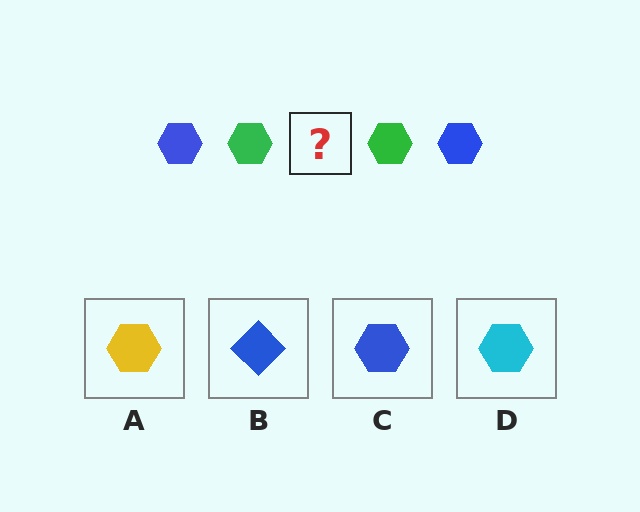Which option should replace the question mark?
Option C.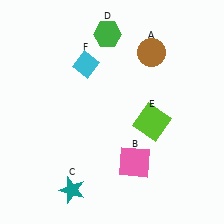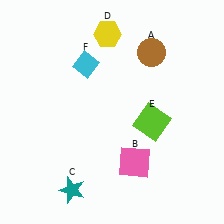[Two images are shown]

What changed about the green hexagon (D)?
In Image 1, D is green. In Image 2, it changed to yellow.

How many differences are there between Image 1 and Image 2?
There is 1 difference between the two images.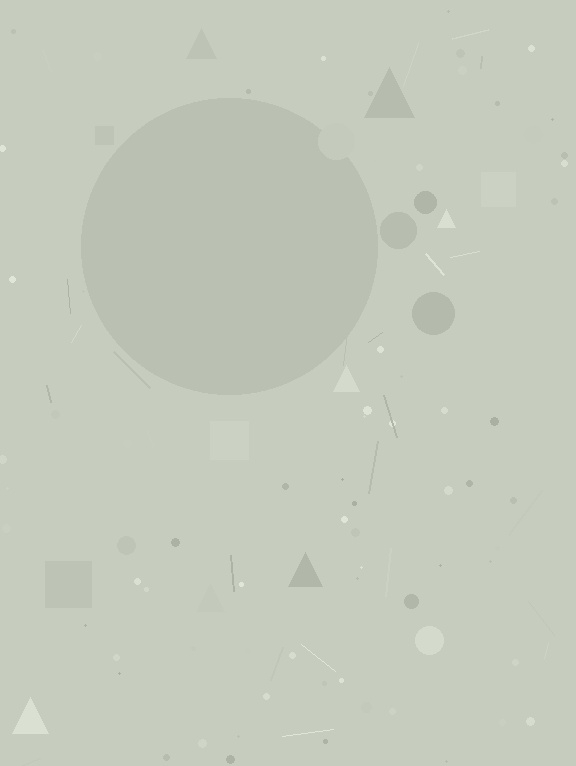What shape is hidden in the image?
A circle is hidden in the image.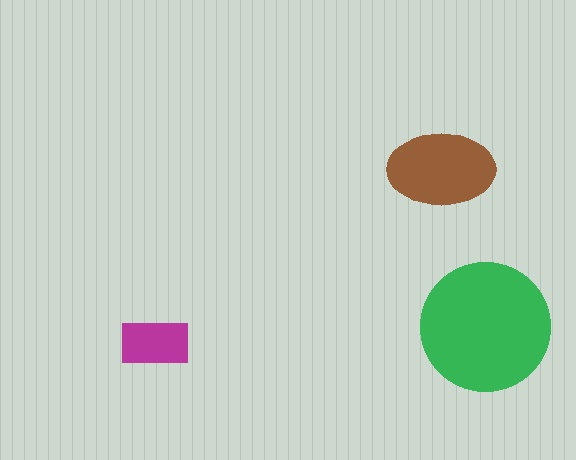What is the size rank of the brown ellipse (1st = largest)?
2nd.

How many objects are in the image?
There are 3 objects in the image.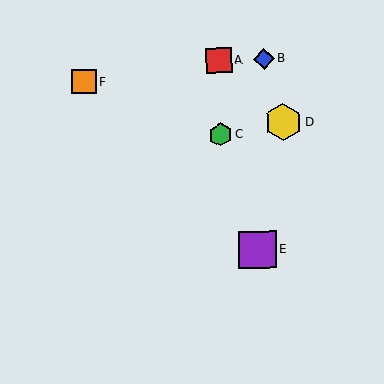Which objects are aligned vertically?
Objects A, C are aligned vertically.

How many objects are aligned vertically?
2 objects (A, C) are aligned vertically.